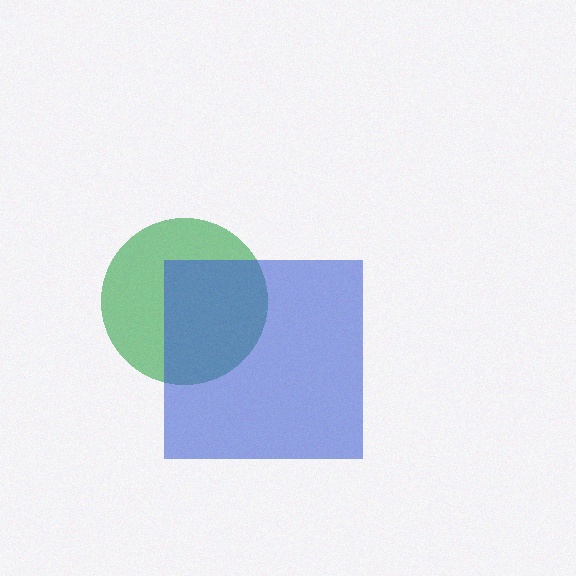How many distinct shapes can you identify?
There are 2 distinct shapes: a green circle, a blue square.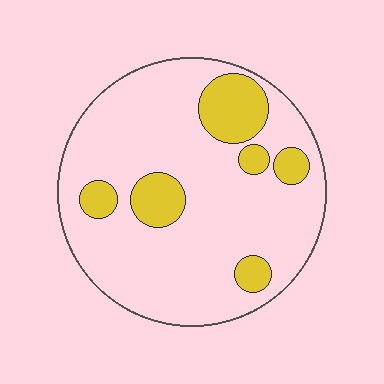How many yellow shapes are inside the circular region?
6.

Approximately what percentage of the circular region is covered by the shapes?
Approximately 20%.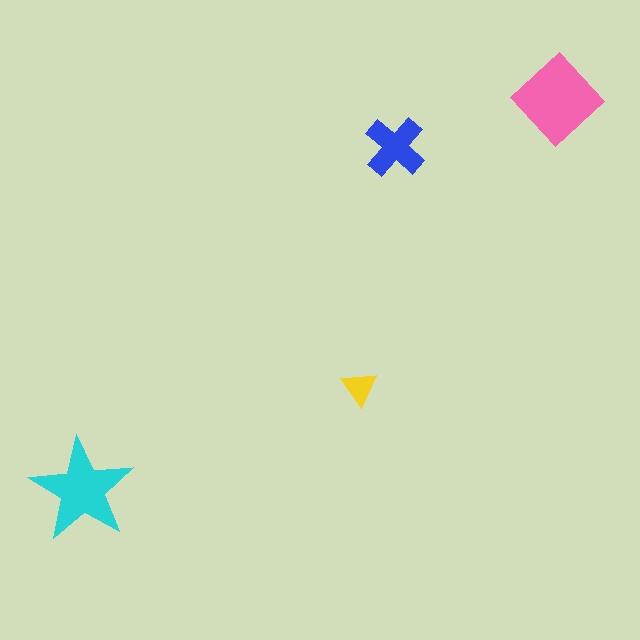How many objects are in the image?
There are 4 objects in the image.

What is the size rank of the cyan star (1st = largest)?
2nd.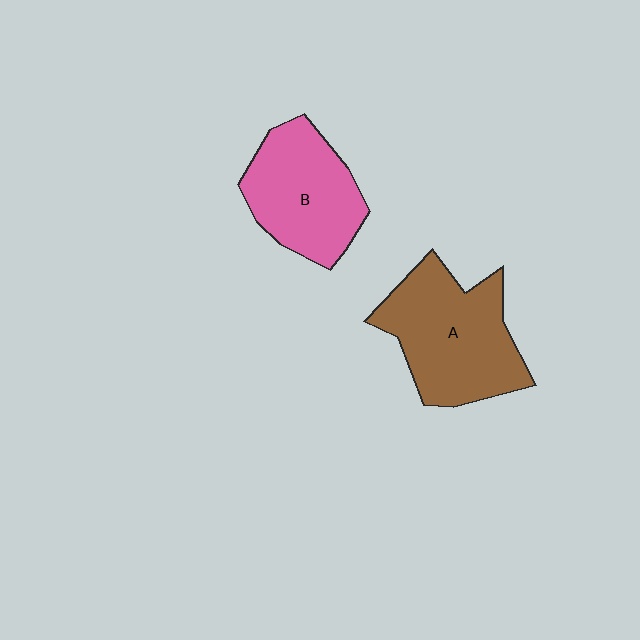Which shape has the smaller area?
Shape B (pink).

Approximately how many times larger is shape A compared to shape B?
Approximately 1.2 times.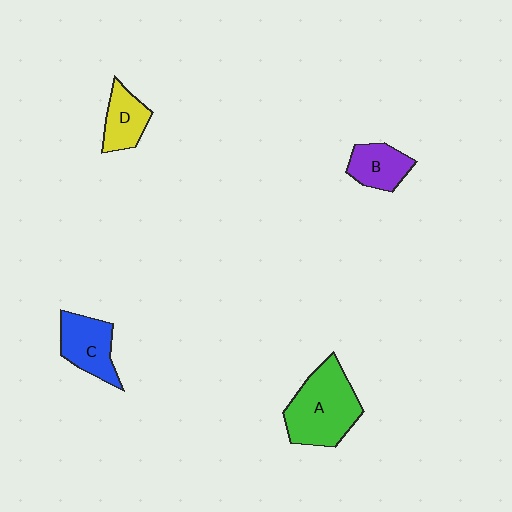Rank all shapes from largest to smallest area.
From largest to smallest: A (green), C (blue), B (purple), D (yellow).